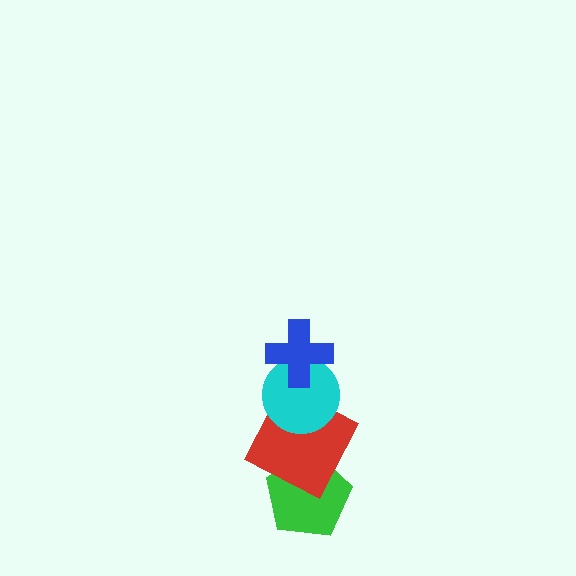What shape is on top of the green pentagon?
The red square is on top of the green pentagon.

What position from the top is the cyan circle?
The cyan circle is 2nd from the top.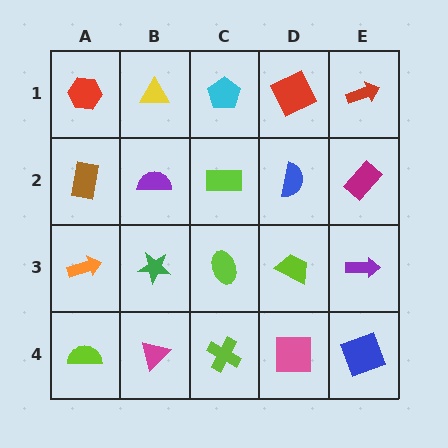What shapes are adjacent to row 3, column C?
A lime rectangle (row 2, column C), a lime cross (row 4, column C), a green star (row 3, column B), a lime trapezoid (row 3, column D).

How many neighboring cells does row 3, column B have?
4.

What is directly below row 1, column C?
A lime rectangle.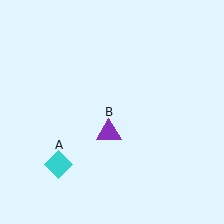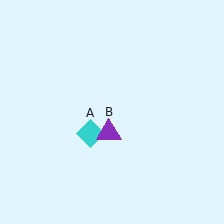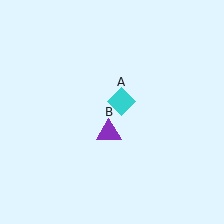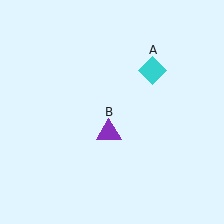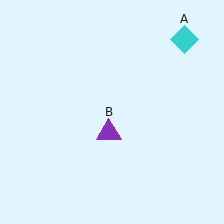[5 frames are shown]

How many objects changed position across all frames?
1 object changed position: cyan diamond (object A).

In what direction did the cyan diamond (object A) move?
The cyan diamond (object A) moved up and to the right.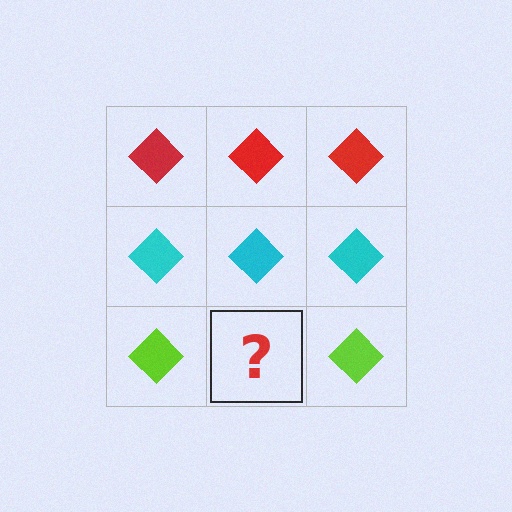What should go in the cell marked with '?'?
The missing cell should contain a lime diamond.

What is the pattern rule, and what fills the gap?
The rule is that each row has a consistent color. The gap should be filled with a lime diamond.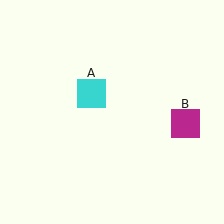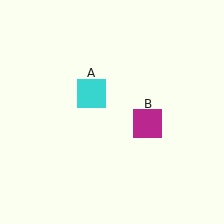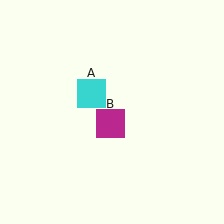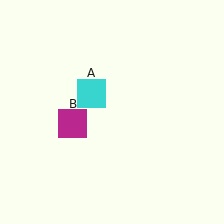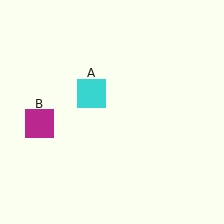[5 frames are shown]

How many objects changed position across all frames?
1 object changed position: magenta square (object B).